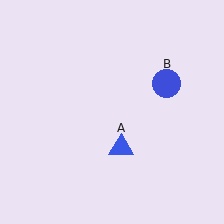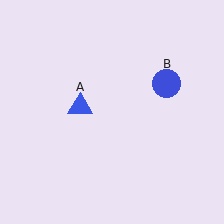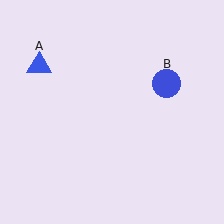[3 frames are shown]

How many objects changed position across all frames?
1 object changed position: blue triangle (object A).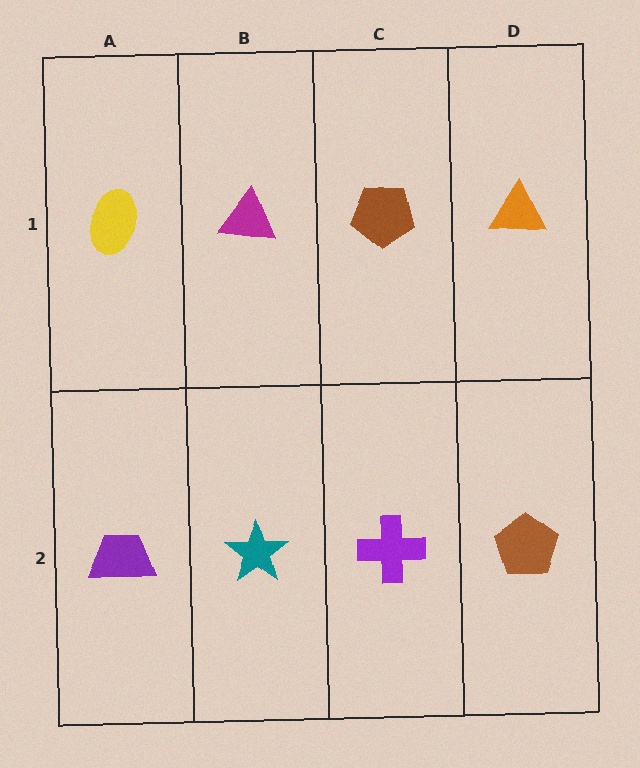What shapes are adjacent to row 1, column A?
A purple trapezoid (row 2, column A), a magenta triangle (row 1, column B).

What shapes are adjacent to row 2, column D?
An orange triangle (row 1, column D), a purple cross (row 2, column C).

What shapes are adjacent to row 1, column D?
A brown pentagon (row 2, column D), a brown pentagon (row 1, column C).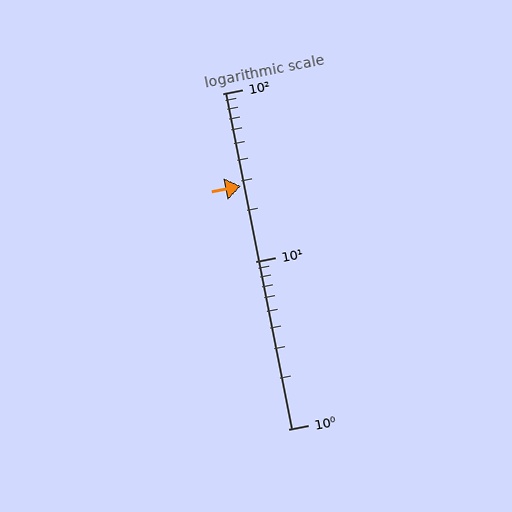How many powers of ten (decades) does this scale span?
The scale spans 2 decades, from 1 to 100.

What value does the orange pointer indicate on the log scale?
The pointer indicates approximately 28.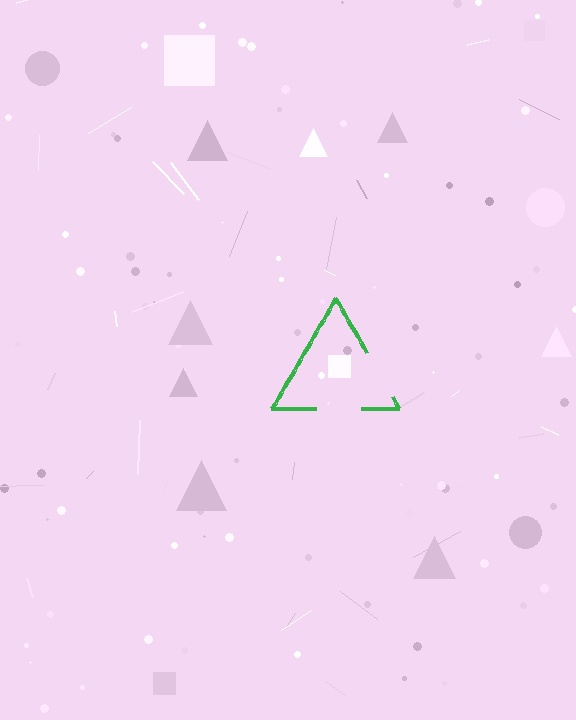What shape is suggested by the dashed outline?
The dashed outline suggests a triangle.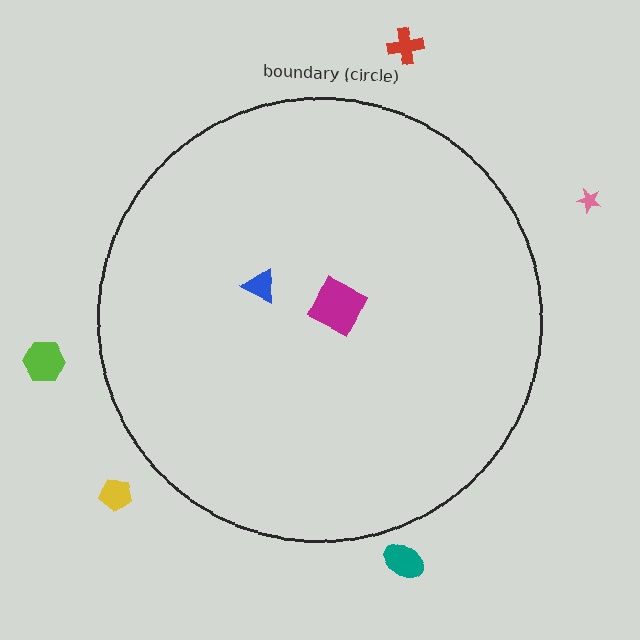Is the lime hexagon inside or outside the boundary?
Outside.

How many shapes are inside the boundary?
2 inside, 5 outside.